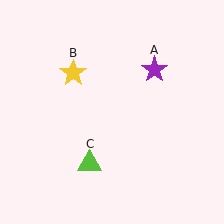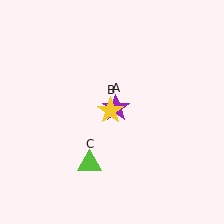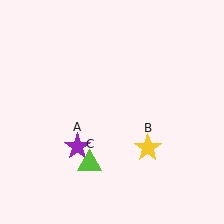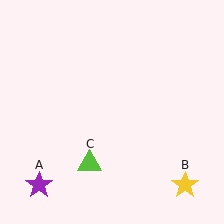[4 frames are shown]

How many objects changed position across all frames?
2 objects changed position: purple star (object A), yellow star (object B).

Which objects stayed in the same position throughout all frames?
Lime triangle (object C) remained stationary.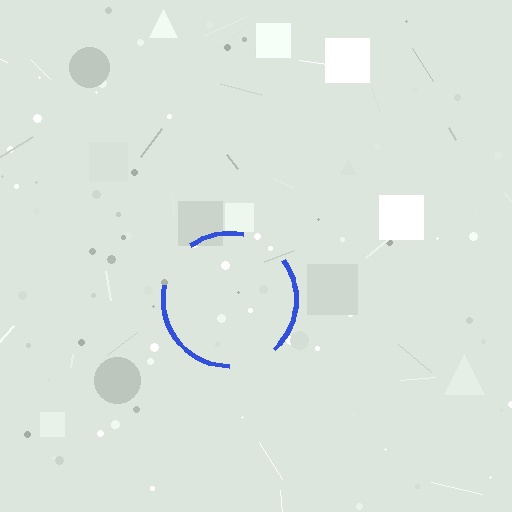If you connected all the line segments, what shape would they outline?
They would outline a circle.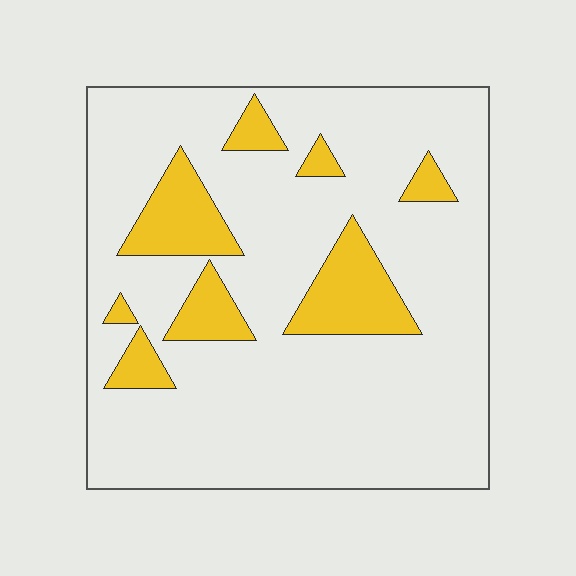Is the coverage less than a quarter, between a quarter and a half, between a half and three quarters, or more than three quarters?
Less than a quarter.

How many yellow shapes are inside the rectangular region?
8.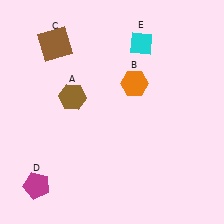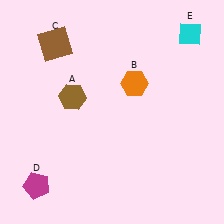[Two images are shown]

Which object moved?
The cyan diamond (E) moved right.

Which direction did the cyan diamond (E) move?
The cyan diamond (E) moved right.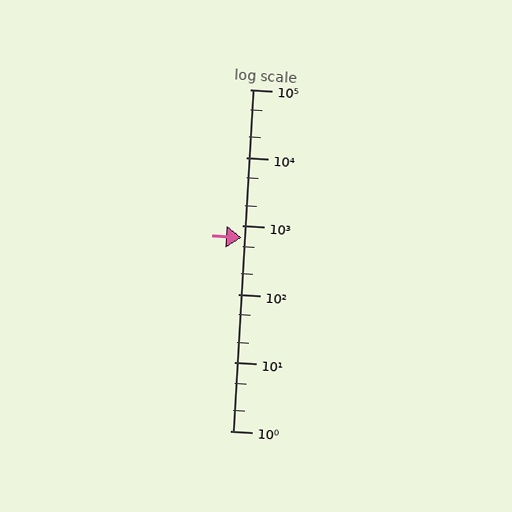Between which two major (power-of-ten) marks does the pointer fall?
The pointer is between 100 and 1000.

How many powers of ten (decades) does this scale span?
The scale spans 5 decades, from 1 to 100000.